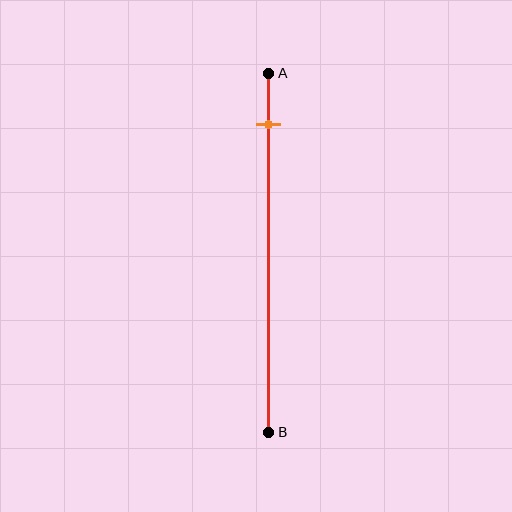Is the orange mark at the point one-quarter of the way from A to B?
No, the mark is at about 15% from A, not at the 25% one-quarter point.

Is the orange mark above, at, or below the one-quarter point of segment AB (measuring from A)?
The orange mark is above the one-quarter point of segment AB.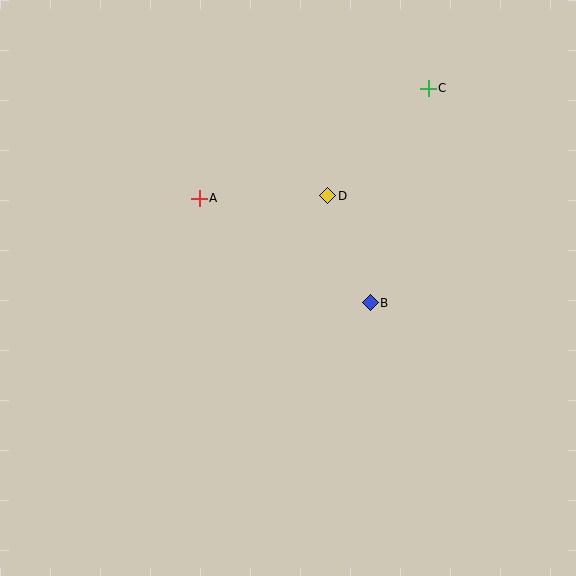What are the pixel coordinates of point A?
Point A is at (199, 198).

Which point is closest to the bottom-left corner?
Point A is closest to the bottom-left corner.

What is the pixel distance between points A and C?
The distance between A and C is 254 pixels.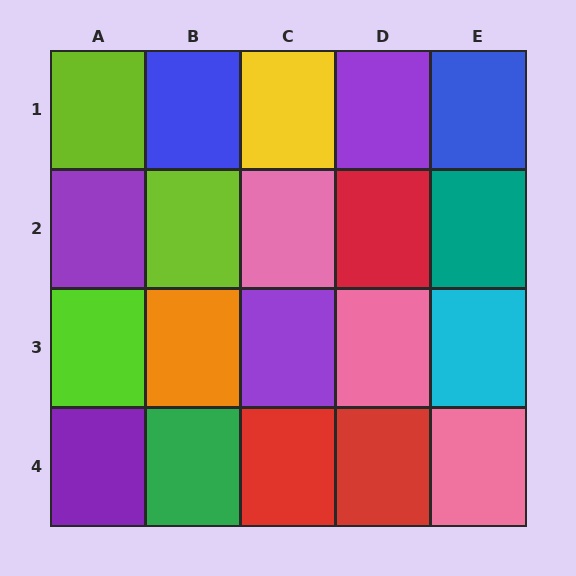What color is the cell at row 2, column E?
Teal.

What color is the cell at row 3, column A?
Lime.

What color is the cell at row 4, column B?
Green.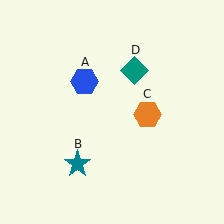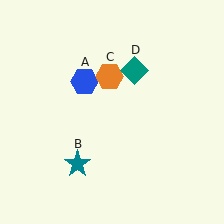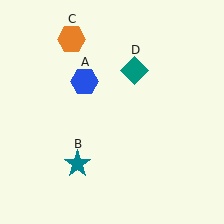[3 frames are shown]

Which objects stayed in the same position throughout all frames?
Blue hexagon (object A) and teal star (object B) and teal diamond (object D) remained stationary.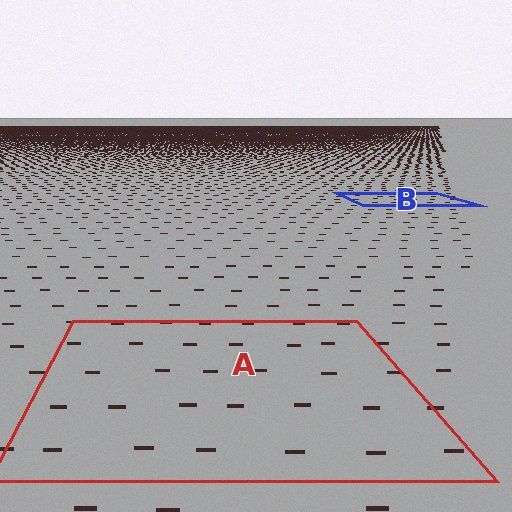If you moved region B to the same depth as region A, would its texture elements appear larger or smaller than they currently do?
They would appear larger. At a closer depth, the same texture elements are projected at a bigger on-screen size.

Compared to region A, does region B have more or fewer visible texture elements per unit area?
Region B has more texture elements per unit area — they are packed more densely because it is farther away.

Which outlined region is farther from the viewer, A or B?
Region B is farther from the viewer — the texture elements inside it appear smaller and more densely packed.